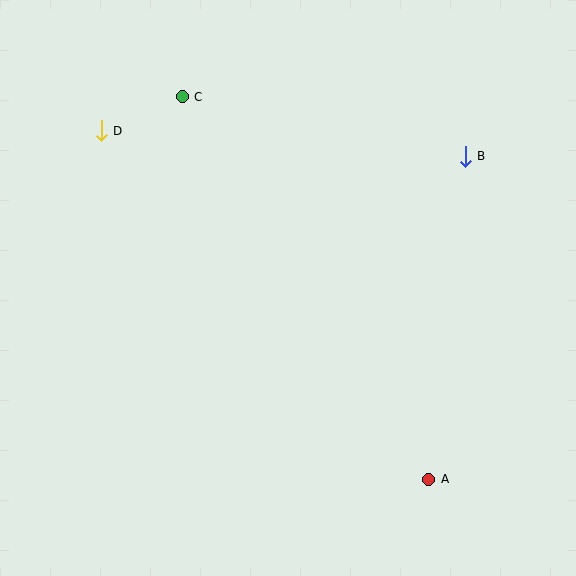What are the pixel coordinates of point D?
Point D is at (101, 131).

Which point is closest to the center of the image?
Point C at (182, 97) is closest to the center.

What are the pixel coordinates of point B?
Point B is at (465, 156).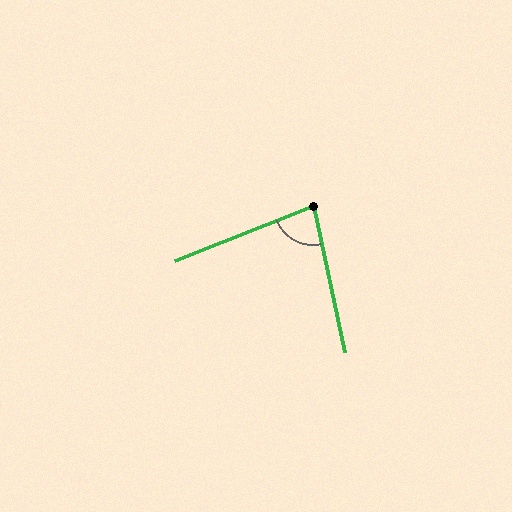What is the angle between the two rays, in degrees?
Approximately 80 degrees.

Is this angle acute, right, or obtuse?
It is acute.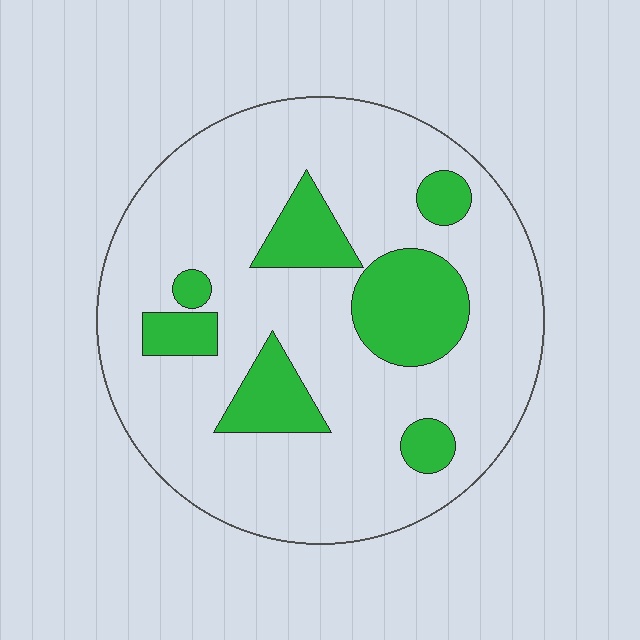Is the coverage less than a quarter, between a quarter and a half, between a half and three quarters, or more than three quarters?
Less than a quarter.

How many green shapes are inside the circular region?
7.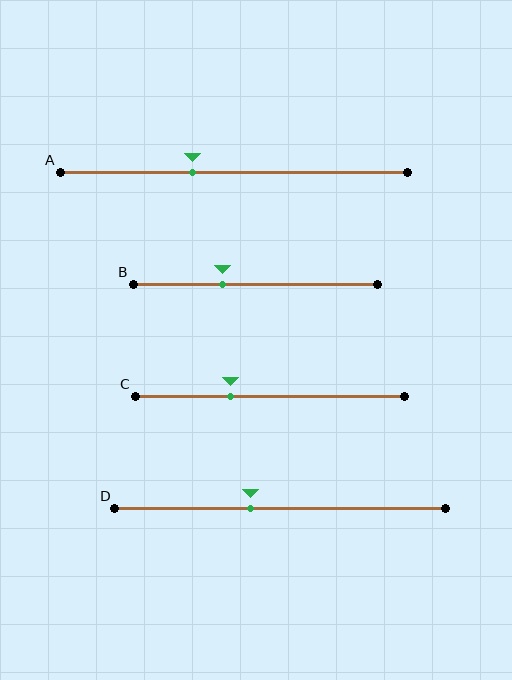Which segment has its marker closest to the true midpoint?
Segment D has its marker closest to the true midpoint.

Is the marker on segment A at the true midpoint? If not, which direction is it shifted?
No, the marker on segment A is shifted to the left by about 12% of the segment length.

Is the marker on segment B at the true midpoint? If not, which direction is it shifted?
No, the marker on segment B is shifted to the left by about 14% of the segment length.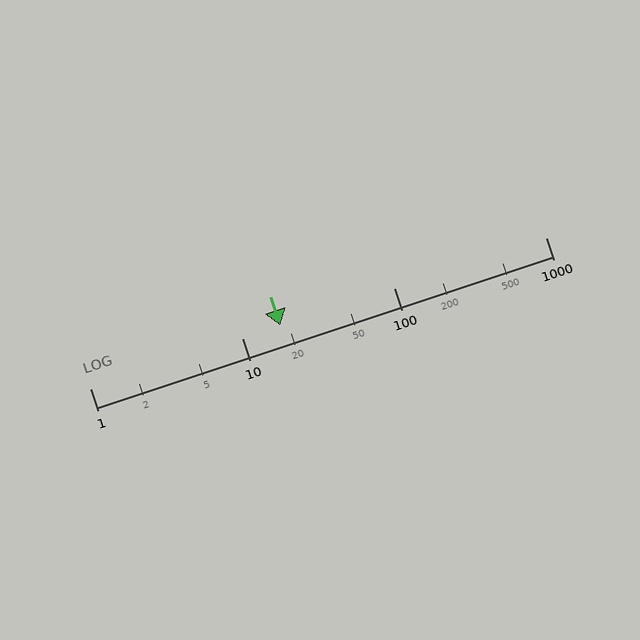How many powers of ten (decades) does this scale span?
The scale spans 3 decades, from 1 to 1000.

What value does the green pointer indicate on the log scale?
The pointer indicates approximately 18.